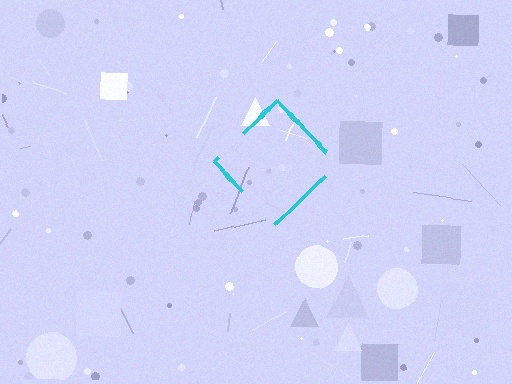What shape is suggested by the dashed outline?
The dashed outline suggests a diamond.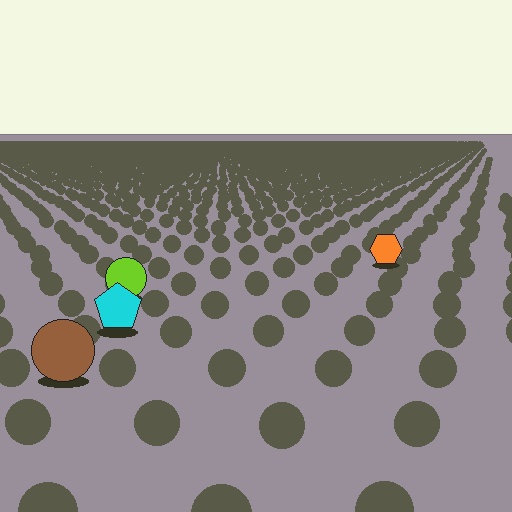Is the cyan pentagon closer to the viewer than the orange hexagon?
Yes. The cyan pentagon is closer — you can tell from the texture gradient: the ground texture is coarser near it.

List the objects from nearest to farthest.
From nearest to farthest: the brown circle, the cyan pentagon, the lime circle, the orange hexagon.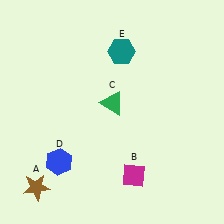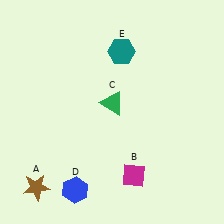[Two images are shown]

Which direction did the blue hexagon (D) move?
The blue hexagon (D) moved down.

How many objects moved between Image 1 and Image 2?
1 object moved between the two images.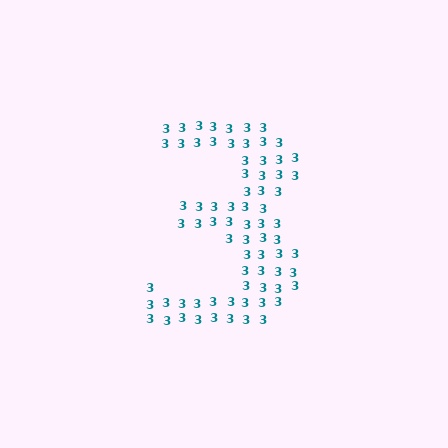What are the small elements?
The small elements are digit 3's.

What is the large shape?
The large shape is the digit 3.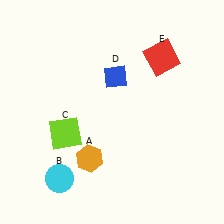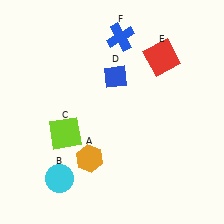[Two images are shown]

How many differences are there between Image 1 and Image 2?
There is 1 difference between the two images.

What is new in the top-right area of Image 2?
A blue cross (F) was added in the top-right area of Image 2.